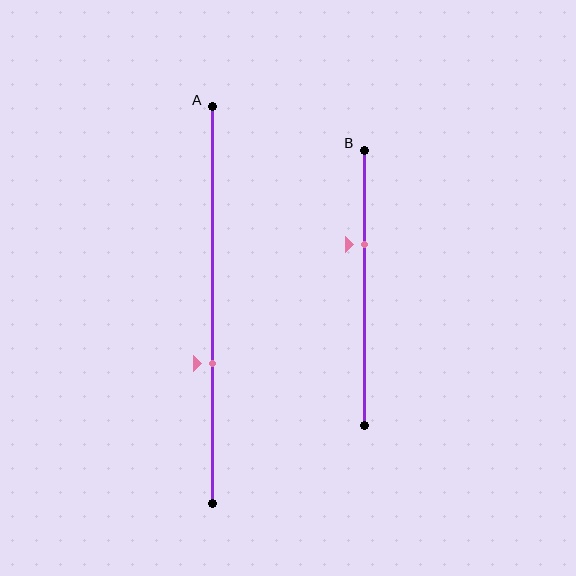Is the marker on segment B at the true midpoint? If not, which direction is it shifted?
No, the marker on segment B is shifted upward by about 16% of the segment length.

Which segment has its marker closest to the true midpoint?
Segment A has its marker closest to the true midpoint.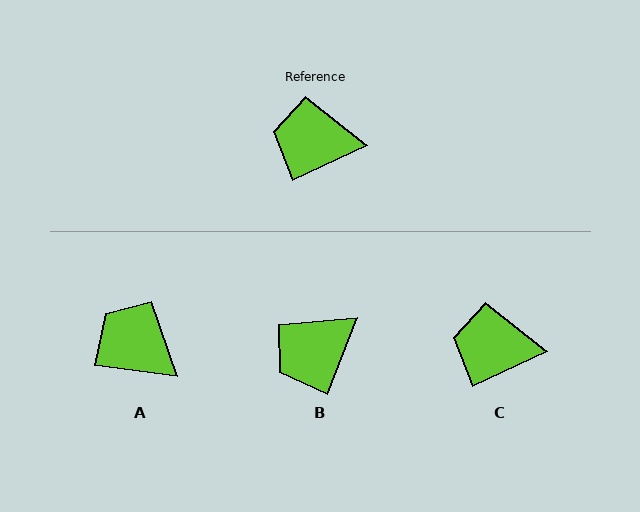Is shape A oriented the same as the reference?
No, it is off by about 33 degrees.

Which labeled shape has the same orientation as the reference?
C.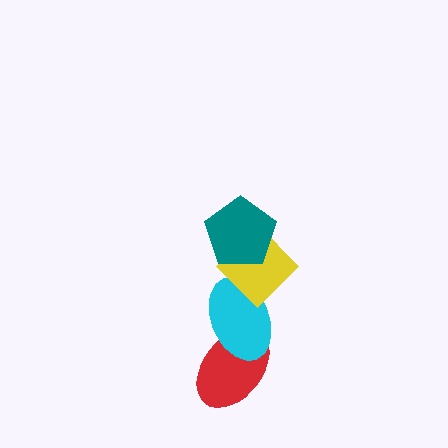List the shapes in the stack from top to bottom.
From top to bottom: the teal pentagon, the yellow diamond, the cyan ellipse, the red ellipse.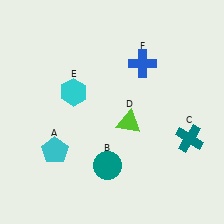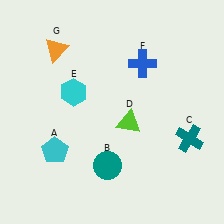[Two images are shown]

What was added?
An orange triangle (G) was added in Image 2.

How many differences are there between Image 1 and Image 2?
There is 1 difference between the two images.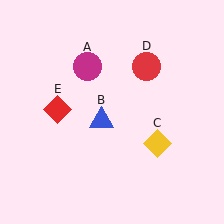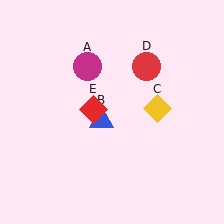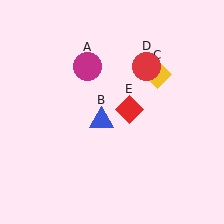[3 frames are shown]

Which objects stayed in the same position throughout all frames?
Magenta circle (object A) and blue triangle (object B) and red circle (object D) remained stationary.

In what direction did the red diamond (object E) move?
The red diamond (object E) moved right.